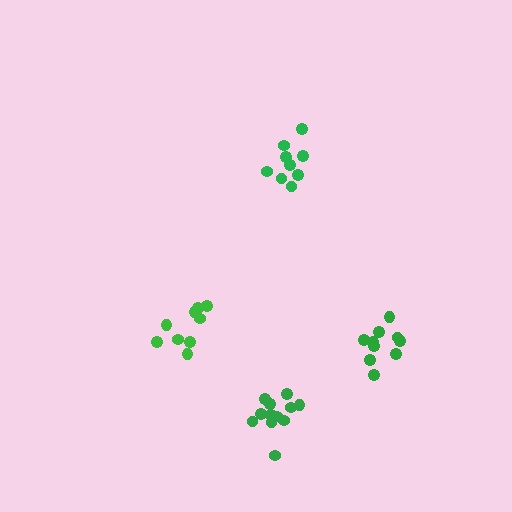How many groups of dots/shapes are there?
There are 4 groups.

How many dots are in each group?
Group 1: 9 dots, Group 2: 10 dots, Group 3: 12 dots, Group 4: 9 dots (40 total).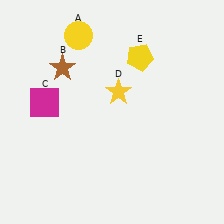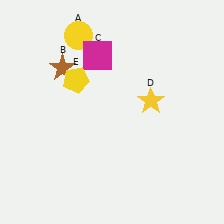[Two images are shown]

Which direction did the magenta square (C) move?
The magenta square (C) moved right.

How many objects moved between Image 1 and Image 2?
3 objects moved between the two images.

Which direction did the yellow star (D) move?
The yellow star (D) moved right.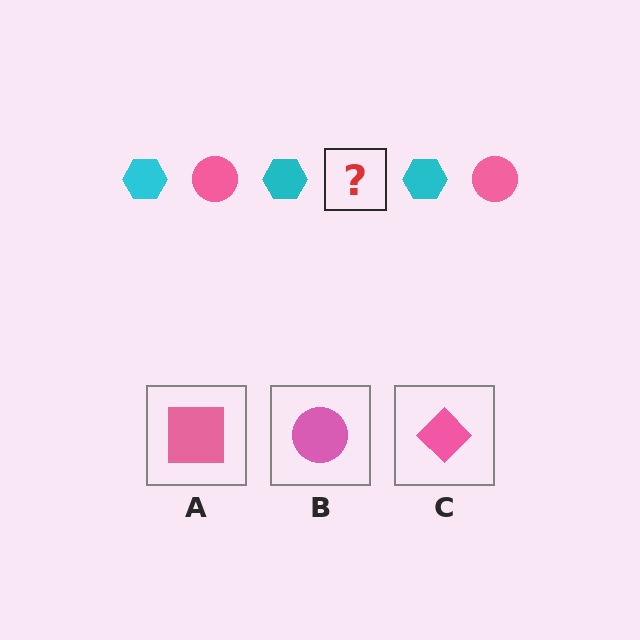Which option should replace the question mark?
Option B.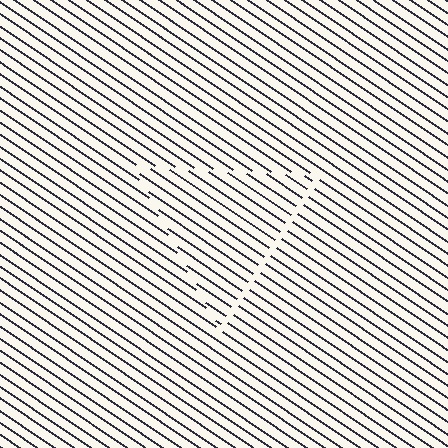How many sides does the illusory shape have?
3 sides — the line-ends trace a triangle.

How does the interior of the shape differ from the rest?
The interior of the shape contains the same grating, shifted by half a period — the contour is defined by the phase discontinuity where line-ends from the inner and outer gratings abut.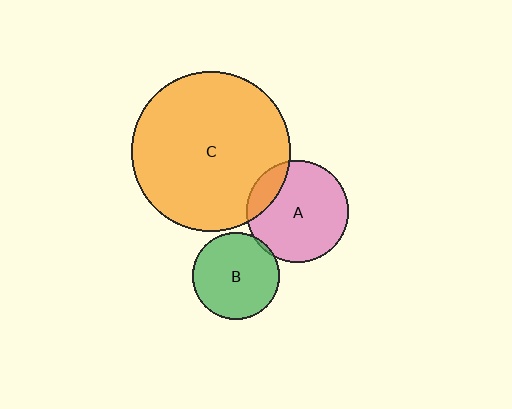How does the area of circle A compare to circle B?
Approximately 1.4 times.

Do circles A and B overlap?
Yes.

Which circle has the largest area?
Circle C (orange).